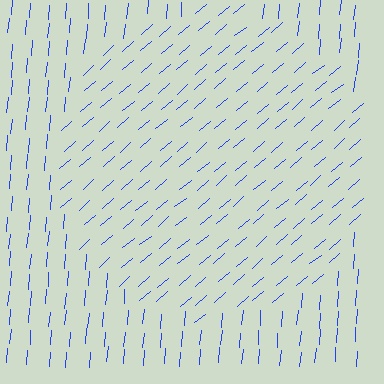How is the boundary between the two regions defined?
The boundary is defined purely by a change in line orientation (approximately 45 degrees difference). All lines are the same color and thickness.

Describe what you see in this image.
The image is filled with small blue line segments. A circle region in the image has lines oriented differently from the surrounding lines, creating a visible texture boundary.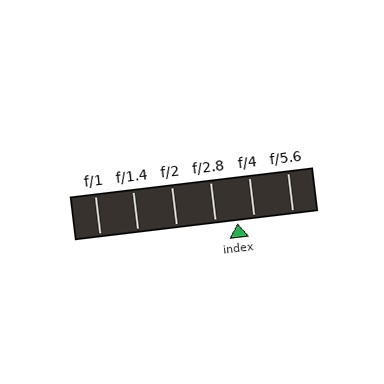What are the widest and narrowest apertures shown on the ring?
The widest aperture shown is f/1 and the narrowest is f/5.6.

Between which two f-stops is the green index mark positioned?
The index mark is between f/2.8 and f/4.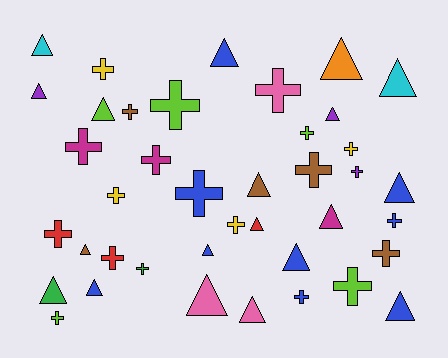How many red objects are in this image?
There are 3 red objects.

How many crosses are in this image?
There are 21 crosses.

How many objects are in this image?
There are 40 objects.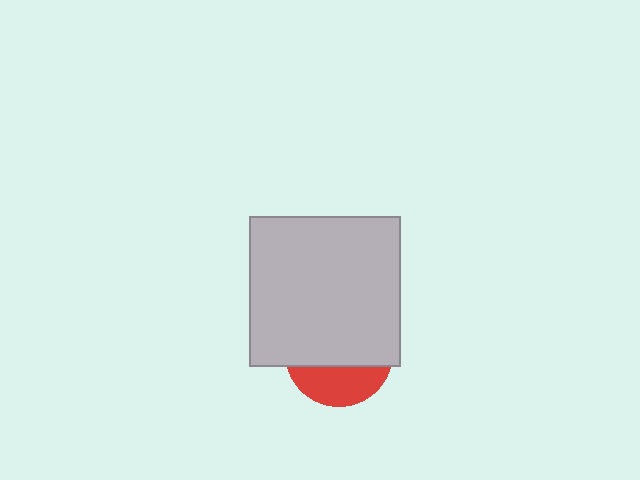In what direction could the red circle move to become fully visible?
The red circle could move down. That would shift it out from behind the light gray square entirely.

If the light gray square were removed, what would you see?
You would see the complete red circle.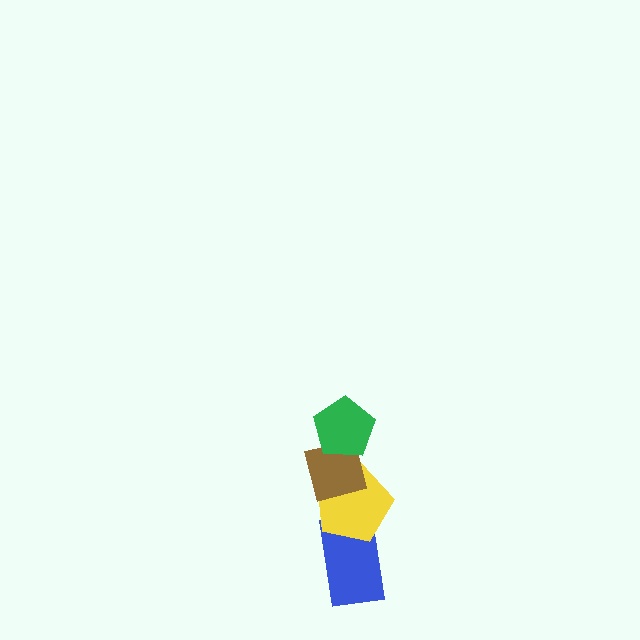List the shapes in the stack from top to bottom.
From top to bottom: the green pentagon, the brown square, the yellow pentagon, the blue rectangle.